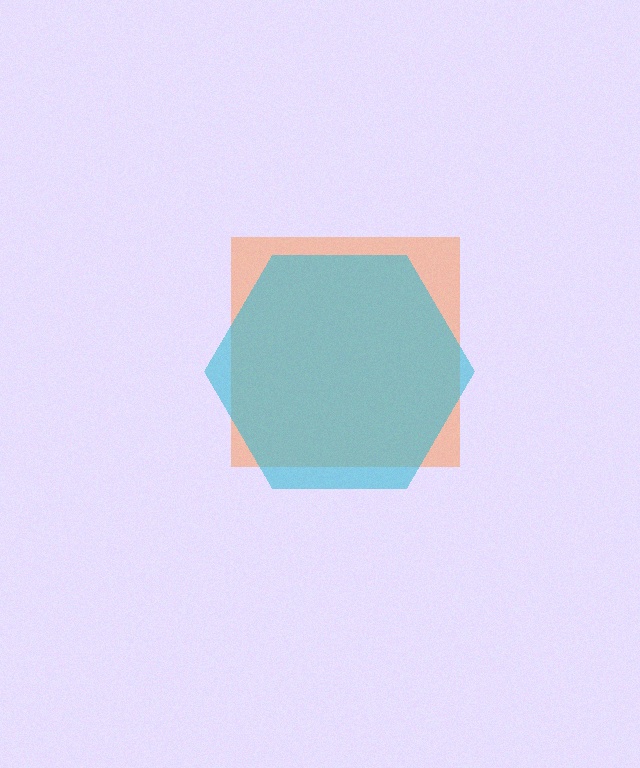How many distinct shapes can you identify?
There are 2 distinct shapes: an orange square, a cyan hexagon.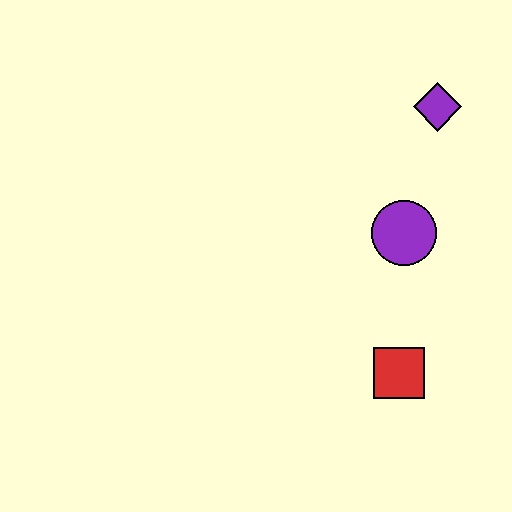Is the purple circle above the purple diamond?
No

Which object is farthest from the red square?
The purple diamond is farthest from the red square.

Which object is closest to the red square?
The purple circle is closest to the red square.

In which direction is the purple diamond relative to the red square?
The purple diamond is above the red square.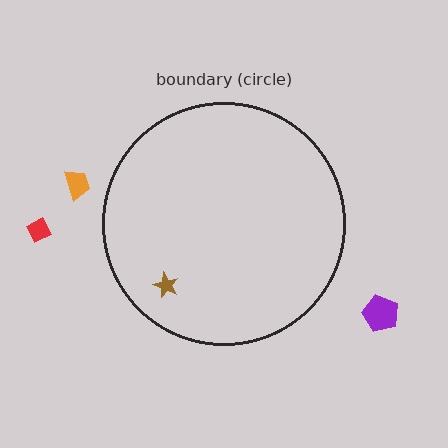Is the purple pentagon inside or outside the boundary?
Outside.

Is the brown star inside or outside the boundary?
Inside.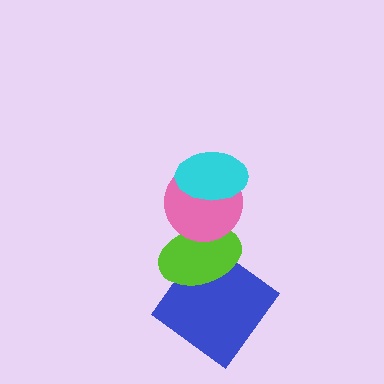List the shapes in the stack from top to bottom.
From top to bottom: the cyan ellipse, the pink circle, the lime ellipse, the blue diamond.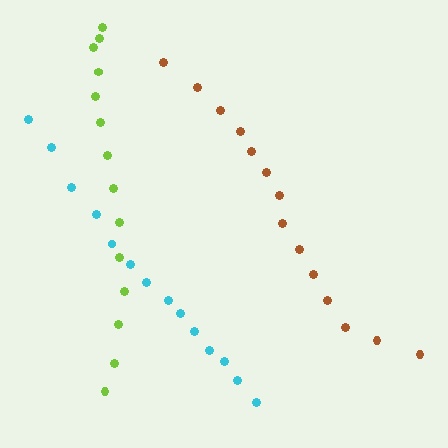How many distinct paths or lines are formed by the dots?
There are 3 distinct paths.